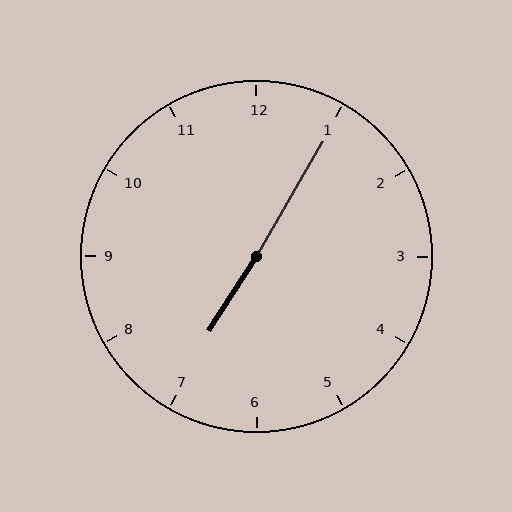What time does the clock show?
7:05.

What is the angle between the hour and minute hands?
Approximately 178 degrees.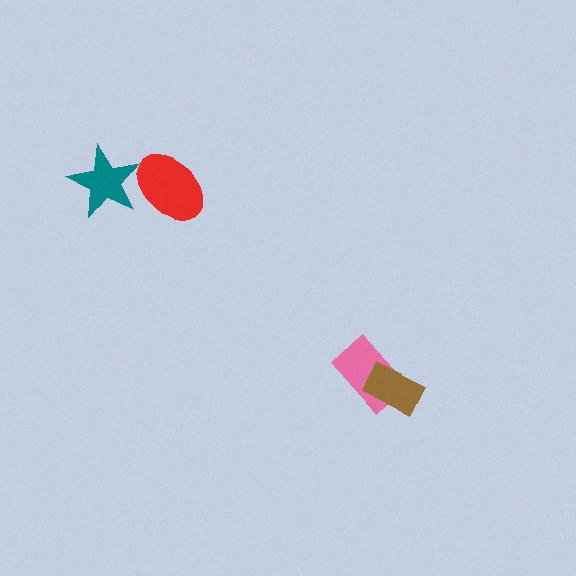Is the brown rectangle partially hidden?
No, no other shape covers it.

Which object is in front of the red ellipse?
The teal star is in front of the red ellipse.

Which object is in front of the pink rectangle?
The brown rectangle is in front of the pink rectangle.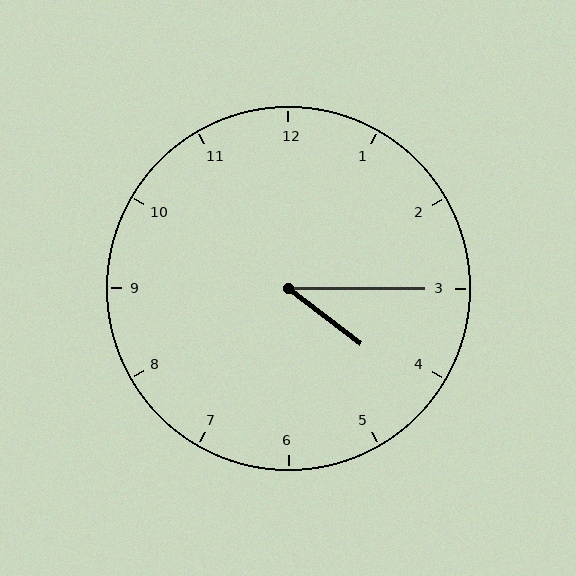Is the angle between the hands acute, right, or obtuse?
It is acute.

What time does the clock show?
4:15.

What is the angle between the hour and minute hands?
Approximately 38 degrees.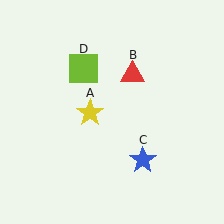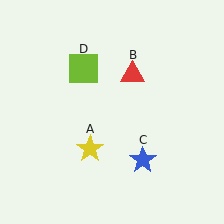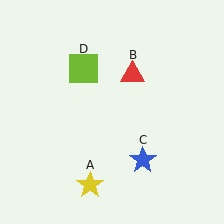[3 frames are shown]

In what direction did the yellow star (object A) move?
The yellow star (object A) moved down.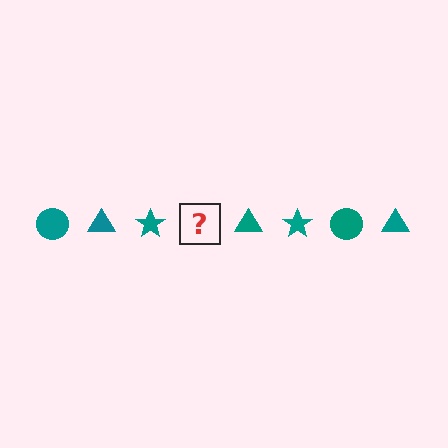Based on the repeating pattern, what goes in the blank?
The blank should be a teal circle.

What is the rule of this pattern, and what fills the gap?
The rule is that the pattern cycles through circle, triangle, star shapes in teal. The gap should be filled with a teal circle.